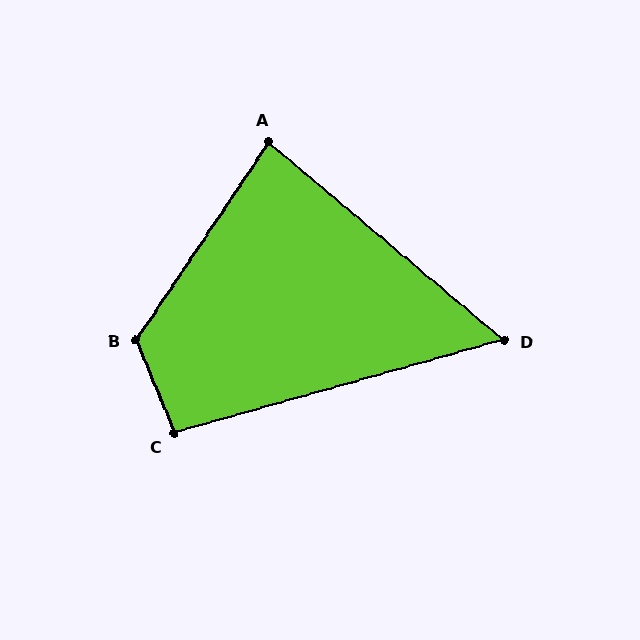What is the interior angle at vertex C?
Approximately 96 degrees (obtuse).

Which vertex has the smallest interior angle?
D, at approximately 56 degrees.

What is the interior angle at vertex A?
Approximately 84 degrees (acute).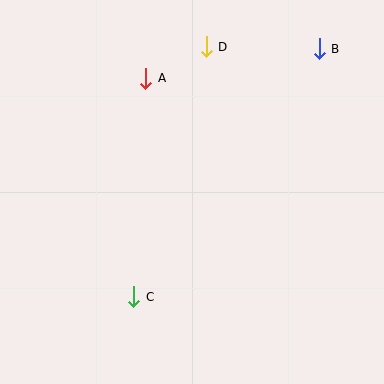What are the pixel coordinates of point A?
Point A is at (146, 78).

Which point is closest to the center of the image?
Point C at (134, 297) is closest to the center.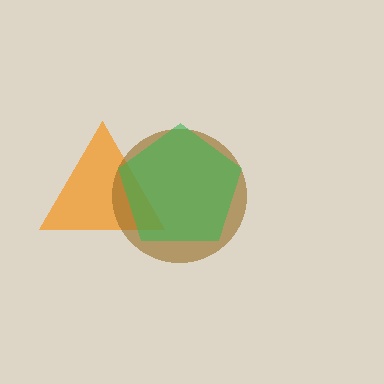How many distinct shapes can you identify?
There are 3 distinct shapes: an orange triangle, a brown circle, a green pentagon.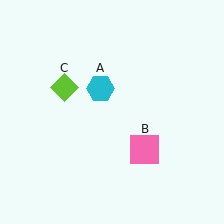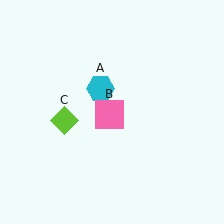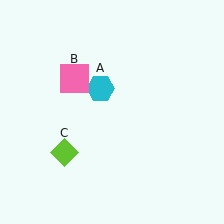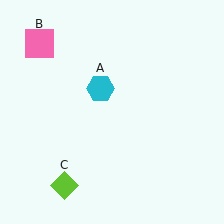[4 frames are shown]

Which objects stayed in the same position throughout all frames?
Cyan hexagon (object A) remained stationary.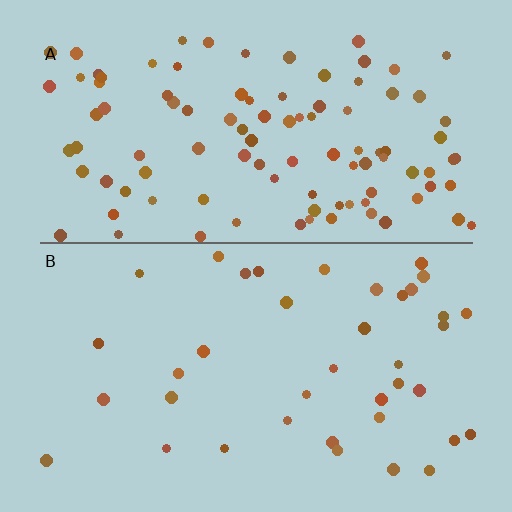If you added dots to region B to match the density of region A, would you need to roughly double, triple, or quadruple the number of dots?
Approximately triple.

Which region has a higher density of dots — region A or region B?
A (the top).